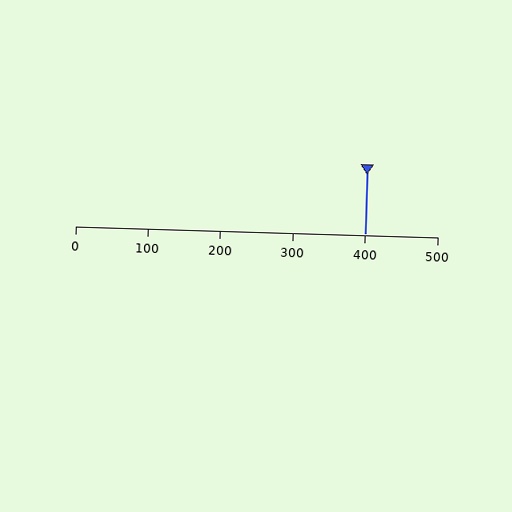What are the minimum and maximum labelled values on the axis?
The axis runs from 0 to 500.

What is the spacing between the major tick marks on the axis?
The major ticks are spaced 100 apart.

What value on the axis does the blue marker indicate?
The marker indicates approximately 400.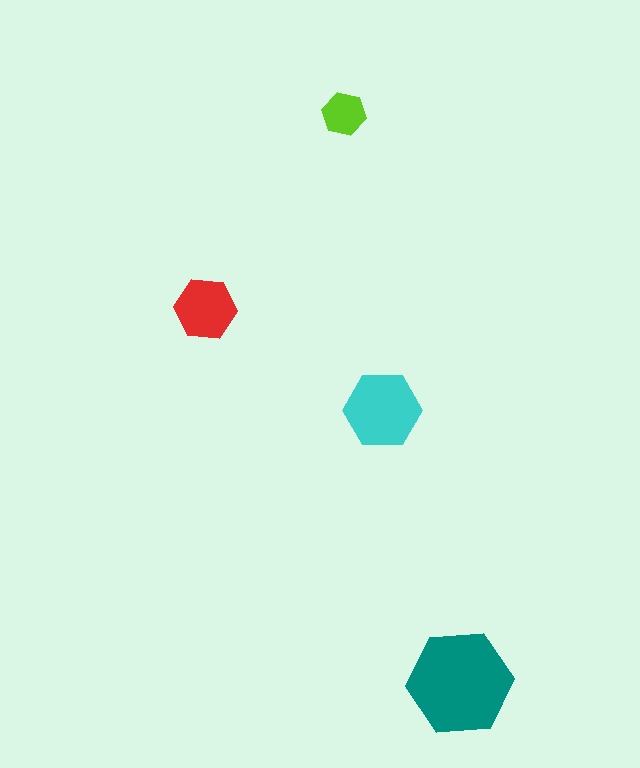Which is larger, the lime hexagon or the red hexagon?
The red one.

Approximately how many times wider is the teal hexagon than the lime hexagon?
About 2.5 times wider.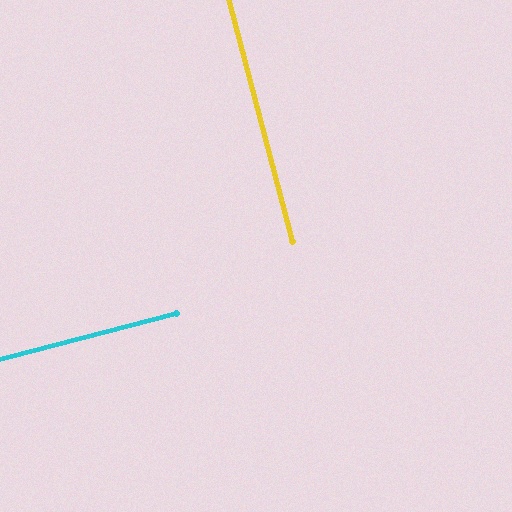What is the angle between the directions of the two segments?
Approximately 90 degrees.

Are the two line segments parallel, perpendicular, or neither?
Perpendicular — they meet at approximately 90°.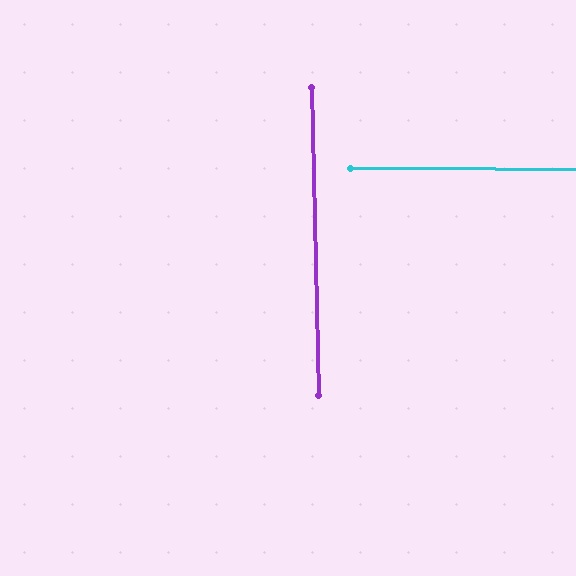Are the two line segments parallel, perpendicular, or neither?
Perpendicular — they meet at approximately 88°.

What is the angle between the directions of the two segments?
Approximately 88 degrees.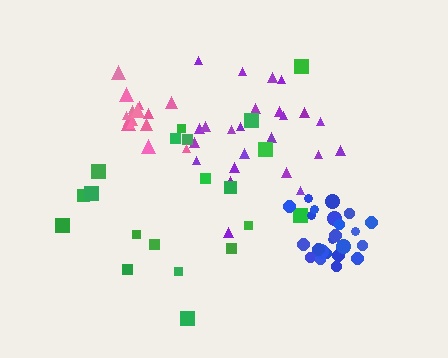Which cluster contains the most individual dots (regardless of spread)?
Purple (24).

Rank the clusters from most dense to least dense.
blue, pink, purple, green.